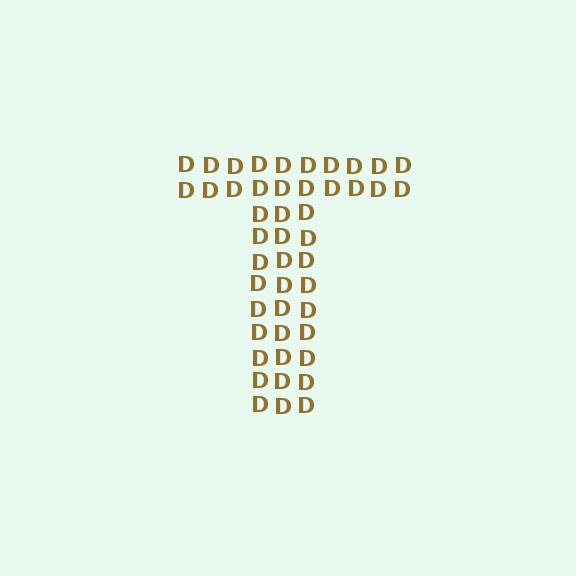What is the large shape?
The large shape is the letter T.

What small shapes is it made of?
It is made of small letter D's.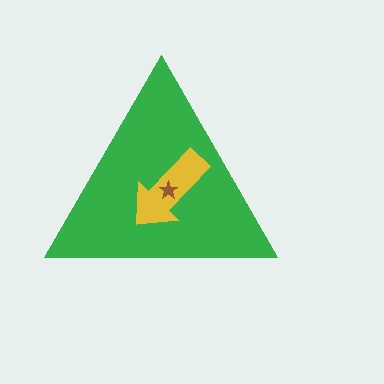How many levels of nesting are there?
3.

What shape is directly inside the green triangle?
The yellow arrow.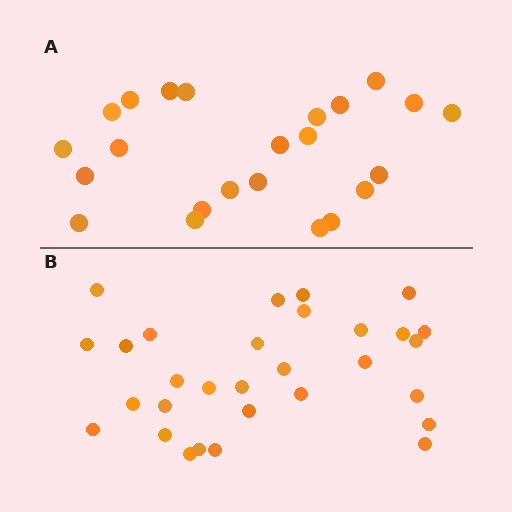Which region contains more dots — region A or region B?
Region B (the bottom region) has more dots.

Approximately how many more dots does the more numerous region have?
Region B has roughly 8 or so more dots than region A.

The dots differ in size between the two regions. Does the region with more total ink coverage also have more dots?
No. Region A has more total ink coverage because its dots are larger, but region B actually contains more individual dots. Total area can be misleading — the number of items is what matters here.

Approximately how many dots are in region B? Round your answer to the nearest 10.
About 30 dots.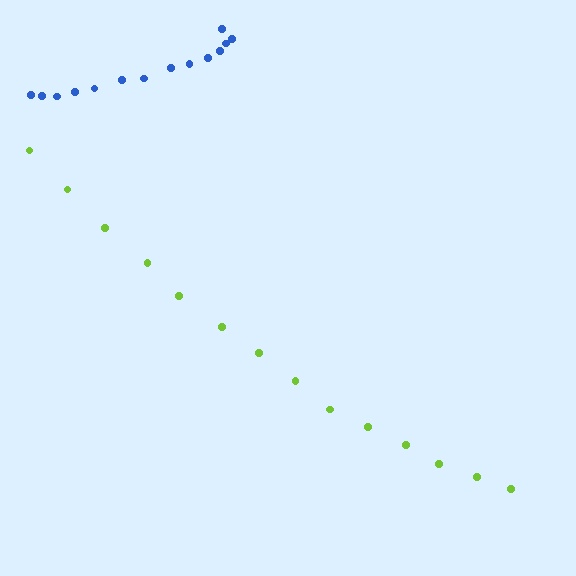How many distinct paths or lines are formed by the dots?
There are 2 distinct paths.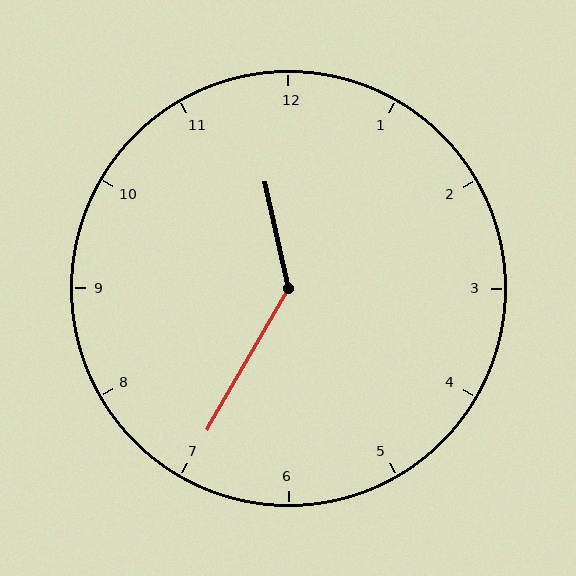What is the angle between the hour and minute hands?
Approximately 138 degrees.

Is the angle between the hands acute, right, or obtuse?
It is obtuse.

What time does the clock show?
11:35.